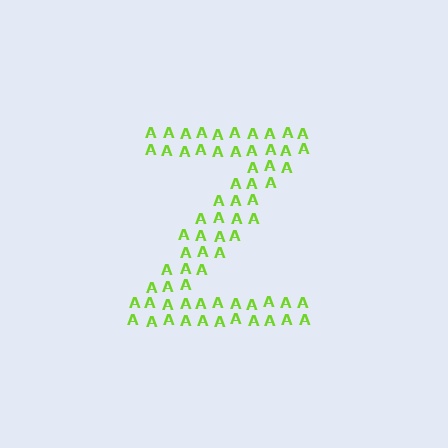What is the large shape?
The large shape is the letter Z.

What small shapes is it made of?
It is made of small letter A's.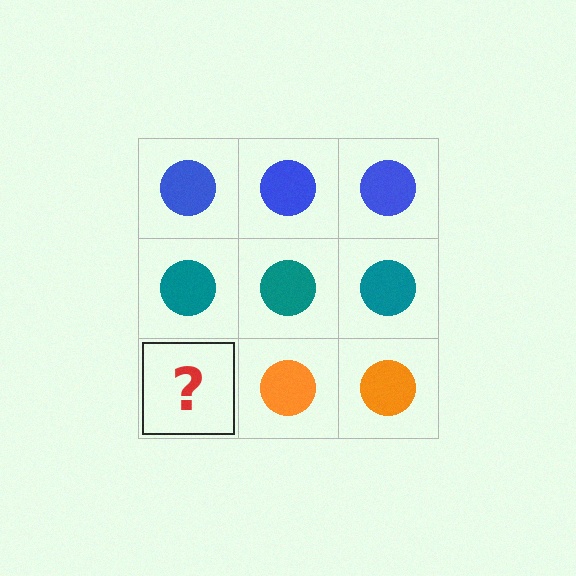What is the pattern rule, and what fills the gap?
The rule is that each row has a consistent color. The gap should be filled with an orange circle.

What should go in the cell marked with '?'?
The missing cell should contain an orange circle.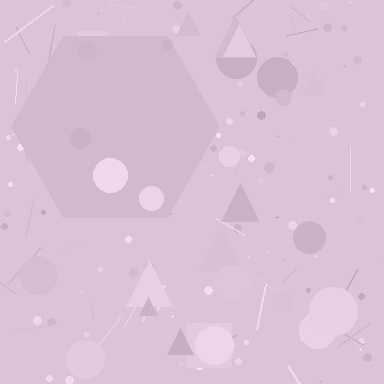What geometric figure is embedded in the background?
A hexagon is embedded in the background.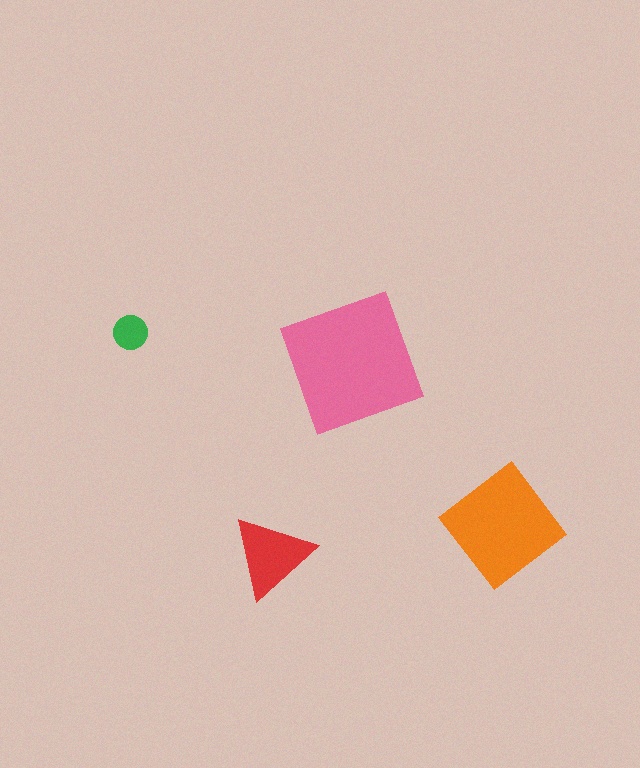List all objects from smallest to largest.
The green circle, the red triangle, the orange diamond, the pink square.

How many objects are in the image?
There are 4 objects in the image.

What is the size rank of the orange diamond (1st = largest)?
2nd.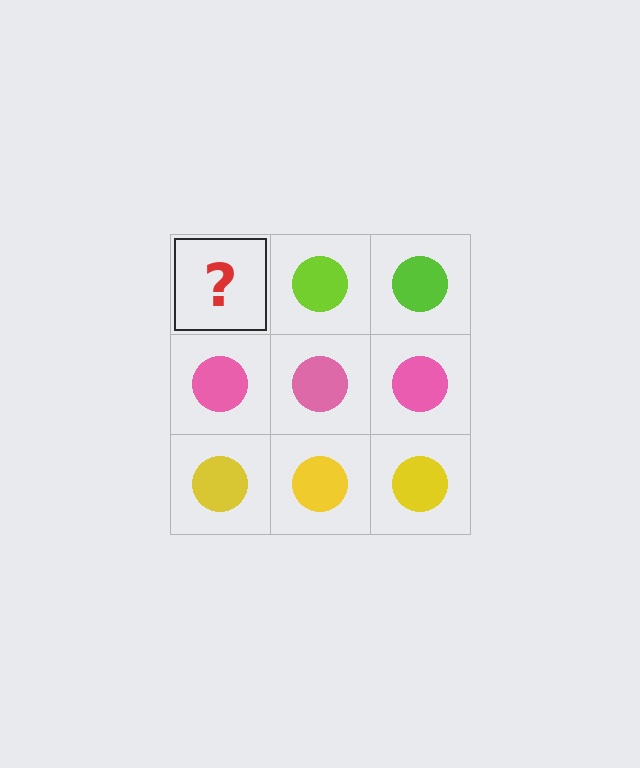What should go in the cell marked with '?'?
The missing cell should contain a lime circle.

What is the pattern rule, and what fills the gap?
The rule is that each row has a consistent color. The gap should be filled with a lime circle.